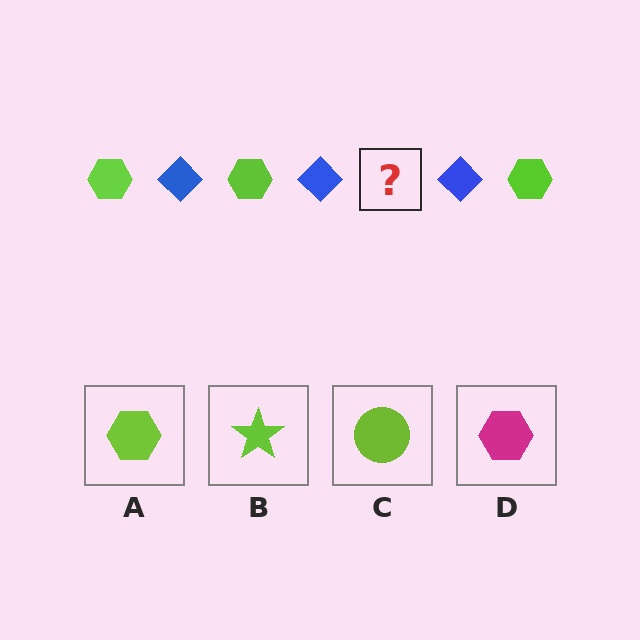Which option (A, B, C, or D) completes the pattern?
A.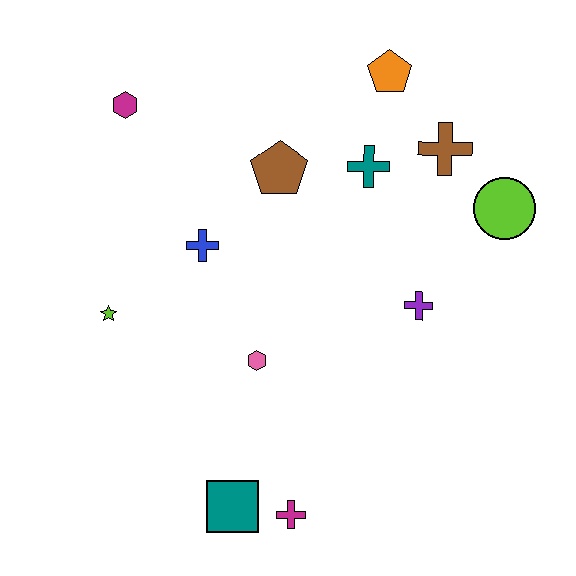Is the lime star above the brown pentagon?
No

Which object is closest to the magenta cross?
The teal square is closest to the magenta cross.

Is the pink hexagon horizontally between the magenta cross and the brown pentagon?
No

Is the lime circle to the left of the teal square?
No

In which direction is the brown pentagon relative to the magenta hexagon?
The brown pentagon is to the right of the magenta hexagon.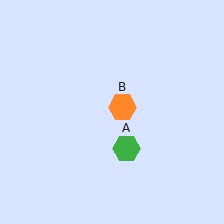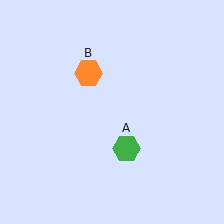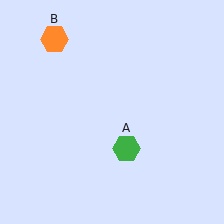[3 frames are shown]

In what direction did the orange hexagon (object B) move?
The orange hexagon (object B) moved up and to the left.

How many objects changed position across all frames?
1 object changed position: orange hexagon (object B).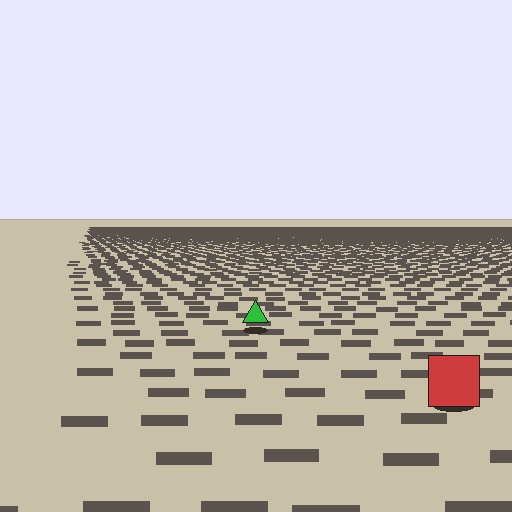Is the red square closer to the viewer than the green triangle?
Yes. The red square is closer — you can tell from the texture gradient: the ground texture is coarser near it.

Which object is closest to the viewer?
The red square is closest. The texture marks near it are larger and more spread out.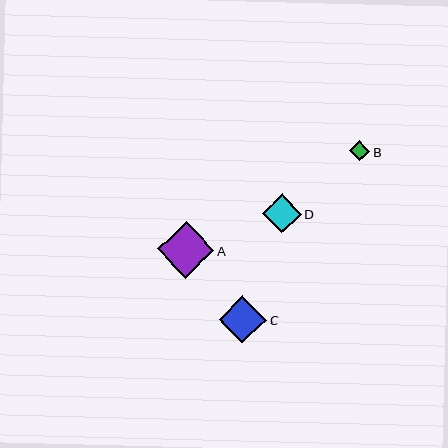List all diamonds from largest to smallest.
From largest to smallest: A, C, D, B.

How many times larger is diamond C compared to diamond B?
Diamond C is approximately 2.4 times the size of diamond B.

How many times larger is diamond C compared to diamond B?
Diamond C is approximately 2.4 times the size of diamond B.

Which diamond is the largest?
Diamond A is the largest with a size of approximately 57 pixels.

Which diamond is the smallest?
Diamond B is the smallest with a size of approximately 20 pixels.